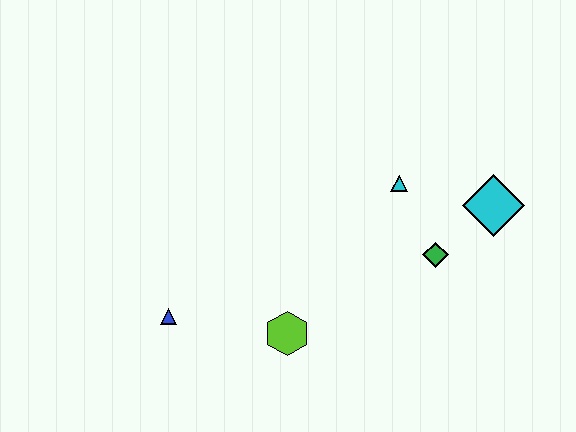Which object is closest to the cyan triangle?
The green diamond is closest to the cyan triangle.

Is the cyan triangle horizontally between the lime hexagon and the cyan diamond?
Yes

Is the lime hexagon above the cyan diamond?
No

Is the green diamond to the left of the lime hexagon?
No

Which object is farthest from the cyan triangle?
The blue triangle is farthest from the cyan triangle.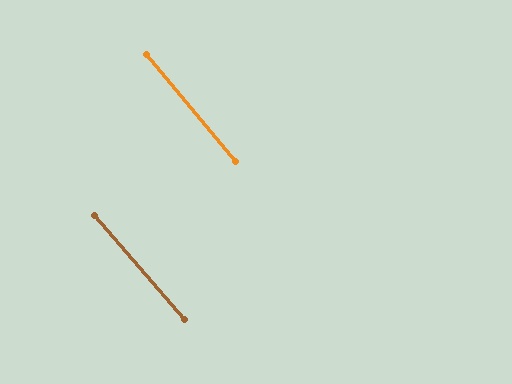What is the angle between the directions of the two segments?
Approximately 1 degree.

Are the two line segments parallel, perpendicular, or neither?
Parallel — their directions differ by only 0.8°.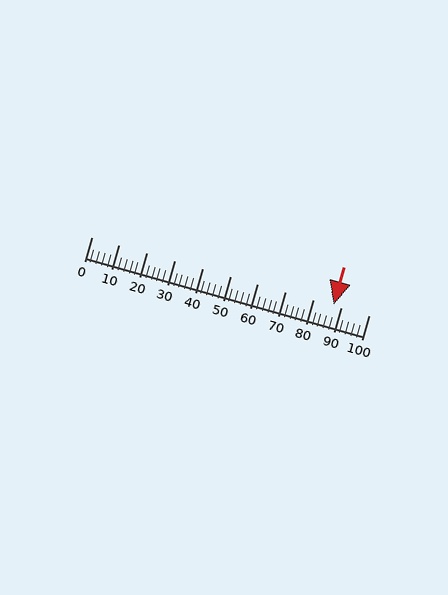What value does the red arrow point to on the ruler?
The red arrow points to approximately 87.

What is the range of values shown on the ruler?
The ruler shows values from 0 to 100.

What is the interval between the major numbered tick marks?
The major tick marks are spaced 10 units apart.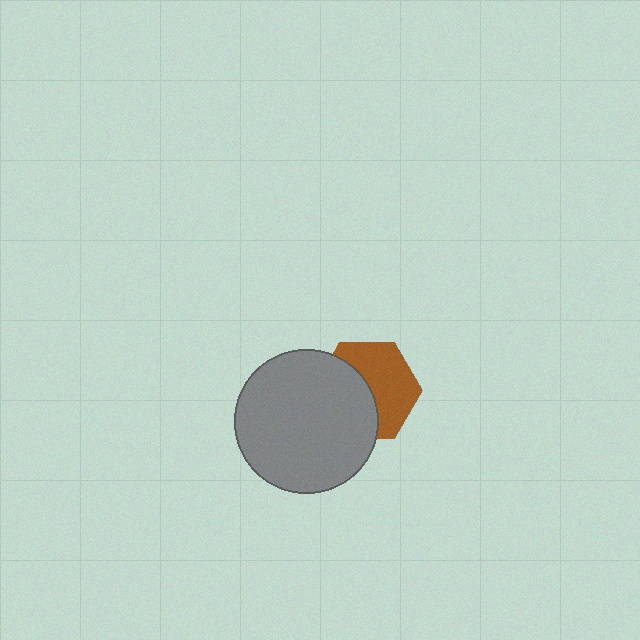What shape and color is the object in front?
The object in front is a gray circle.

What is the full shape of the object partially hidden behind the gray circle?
The partially hidden object is a brown hexagon.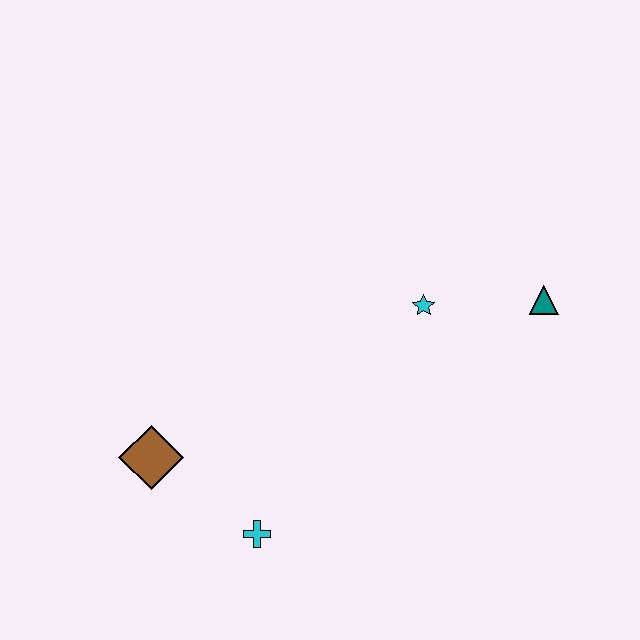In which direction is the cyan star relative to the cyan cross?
The cyan star is above the cyan cross.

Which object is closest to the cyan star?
The teal triangle is closest to the cyan star.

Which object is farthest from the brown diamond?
The teal triangle is farthest from the brown diamond.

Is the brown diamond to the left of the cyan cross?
Yes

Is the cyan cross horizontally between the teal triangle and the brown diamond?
Yes